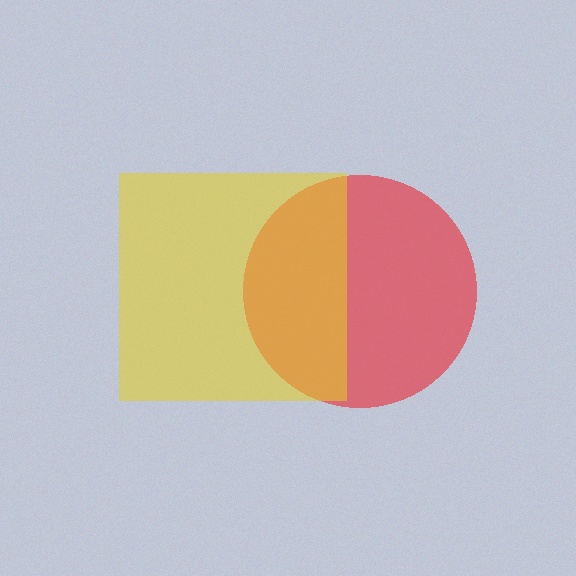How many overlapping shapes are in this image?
There are 2 overlapping shapes in the image.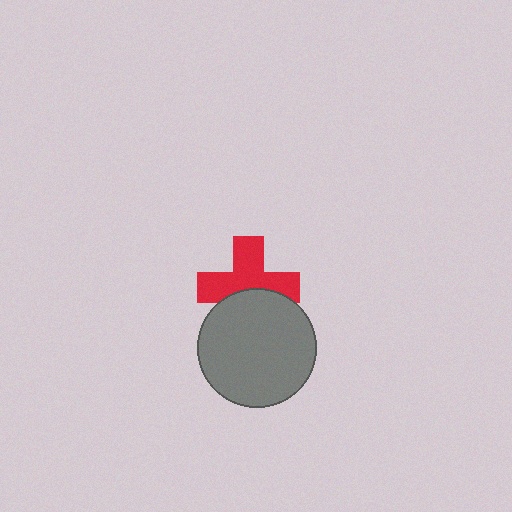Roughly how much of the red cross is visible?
About half of it is visible (roughly 64%).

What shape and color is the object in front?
The object in front is a gray circle.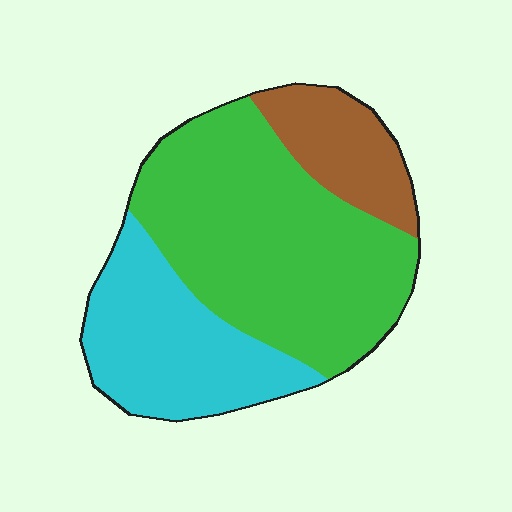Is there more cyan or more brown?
Cyan.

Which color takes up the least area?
Brown, at roughly 15%.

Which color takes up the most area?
Green, at roughly 55%.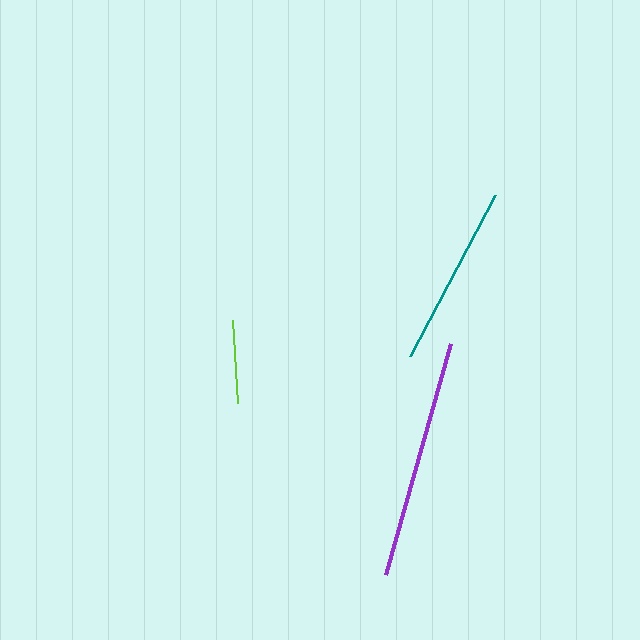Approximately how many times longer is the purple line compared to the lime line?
The purple line is approximately 2.9 times the length of the lime line.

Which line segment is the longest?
The purple line is the longest at approximately 240 pixels.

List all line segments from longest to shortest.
From longest to shortest: purple, teal, lime.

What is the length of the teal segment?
The teal segment is approximately 182 pixels long.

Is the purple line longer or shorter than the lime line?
The purple line is longer than the lime line.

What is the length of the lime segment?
The lime segment is approximately 83 pixels long.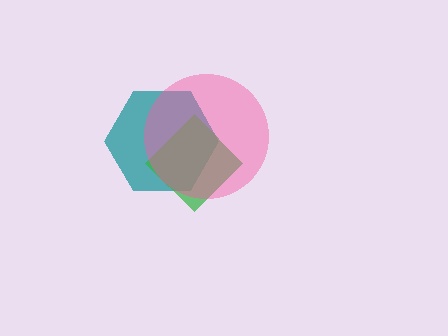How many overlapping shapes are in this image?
There are 3 overlapping shapes in the image.